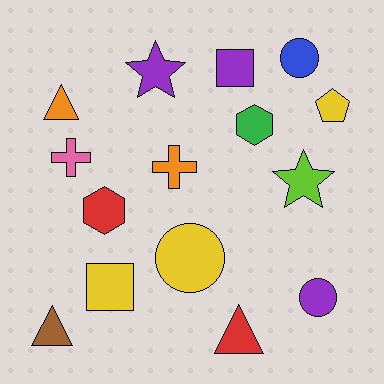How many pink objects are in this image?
There is 1 pink object.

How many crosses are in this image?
There are 2 crosses.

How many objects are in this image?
There are 15 objects.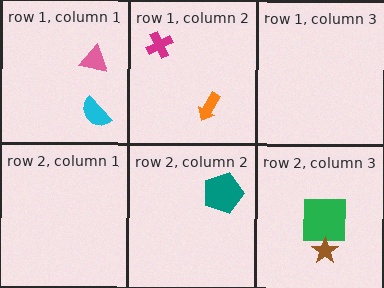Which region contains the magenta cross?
The row 1, column 2 region.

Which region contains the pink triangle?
The row 1, column 1 region.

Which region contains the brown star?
The row 2, column 3 region.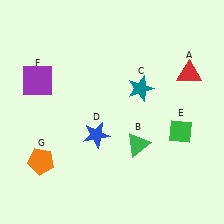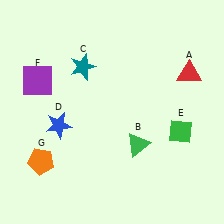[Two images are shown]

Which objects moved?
The objects that moved are: the teal star (C), the blue star (D).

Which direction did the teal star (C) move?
The teal star (C) moved left.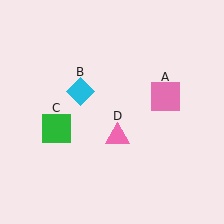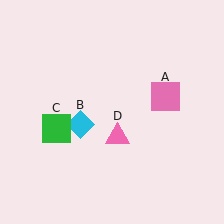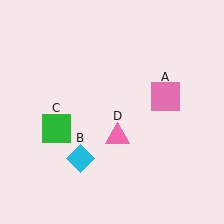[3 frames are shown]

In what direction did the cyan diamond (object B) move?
The cyan diamond (object B) moved down.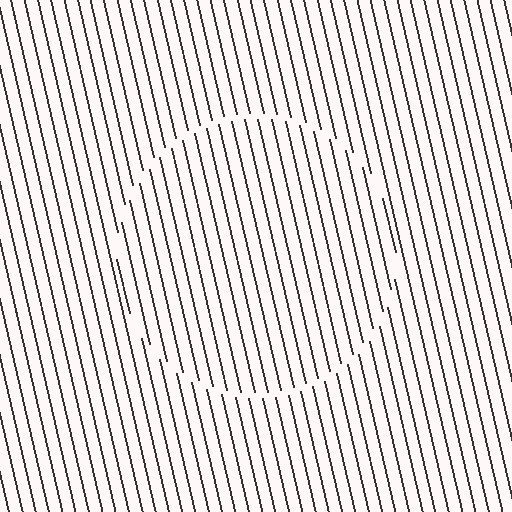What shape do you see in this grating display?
An illusory circle. The interior of the shape contains the same grating, shifted by half a period — the contour is defined by the phase discontinuity where line-ends from the inner and outer gratings abut.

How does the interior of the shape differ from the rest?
The interior of the shape contains the same grating, shifted by half a period — the contour is defined by the phase discontinuity where line-ends from the inner and outer gratings abut.